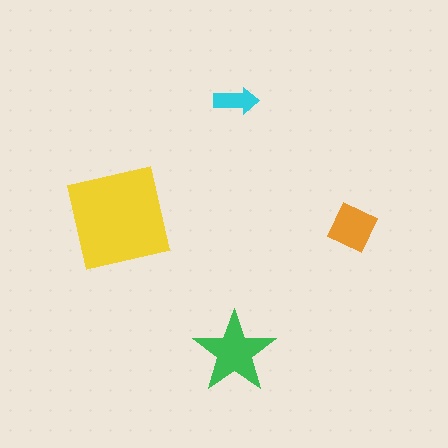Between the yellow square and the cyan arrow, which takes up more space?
The yellow square.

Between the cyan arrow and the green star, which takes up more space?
The green star.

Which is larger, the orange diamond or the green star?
The green star.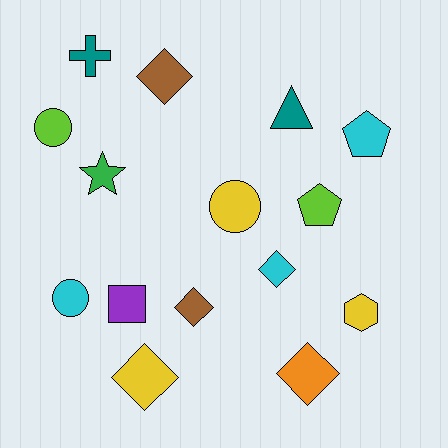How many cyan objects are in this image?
There are 3 cyan objects.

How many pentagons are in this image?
There are 2 pentagons.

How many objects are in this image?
There are 15 objects.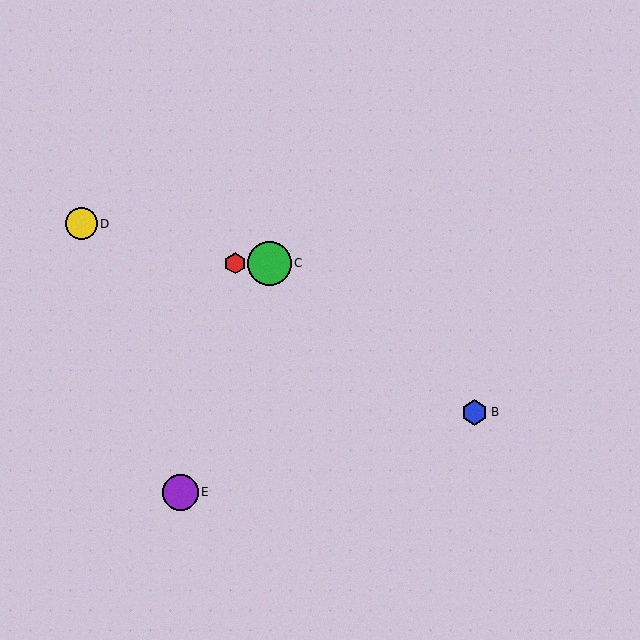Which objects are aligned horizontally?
Objects A, C are aligned horizontally.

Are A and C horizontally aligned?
Yes, both are at y≈263.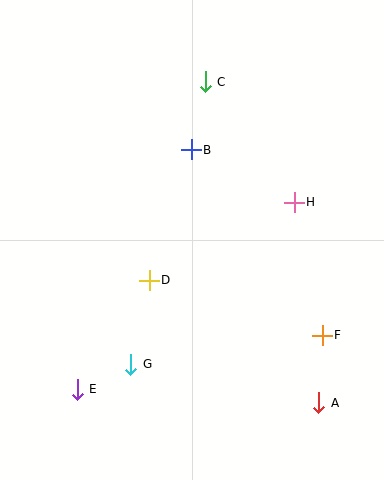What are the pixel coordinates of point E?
Point E is at (77, 389).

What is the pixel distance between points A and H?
The distance between A and H is 202 pixels.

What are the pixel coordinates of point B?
Point B is at (191, 150).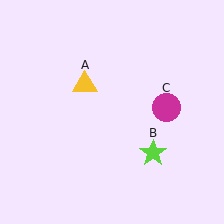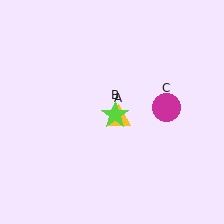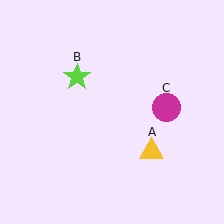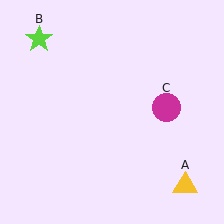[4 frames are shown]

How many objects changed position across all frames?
2 objects changed position: yellow triangle (object A), lime star (object B).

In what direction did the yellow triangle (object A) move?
The yellow triangle (object A) moved down and to the right.